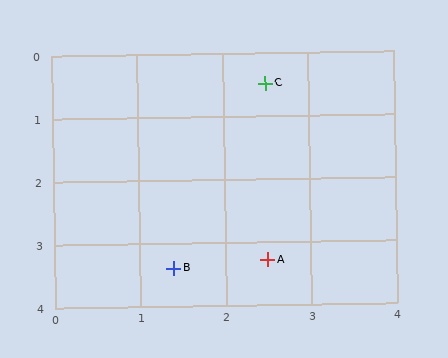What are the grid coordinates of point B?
Point B is at approximately (1.4, 3.4).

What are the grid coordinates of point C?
Point C is at approximately (2.5, 0.5).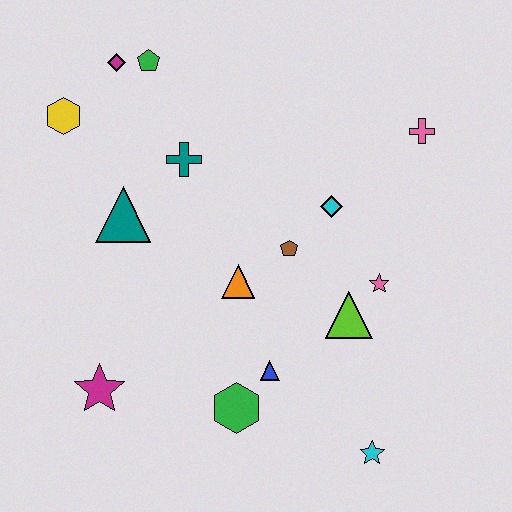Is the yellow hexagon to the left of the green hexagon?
Yes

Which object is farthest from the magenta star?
The pink cross is farthest from the magenta star.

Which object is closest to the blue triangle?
The green hexagon is closest to the blue triangle.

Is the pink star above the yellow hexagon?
No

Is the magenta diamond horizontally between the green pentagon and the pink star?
No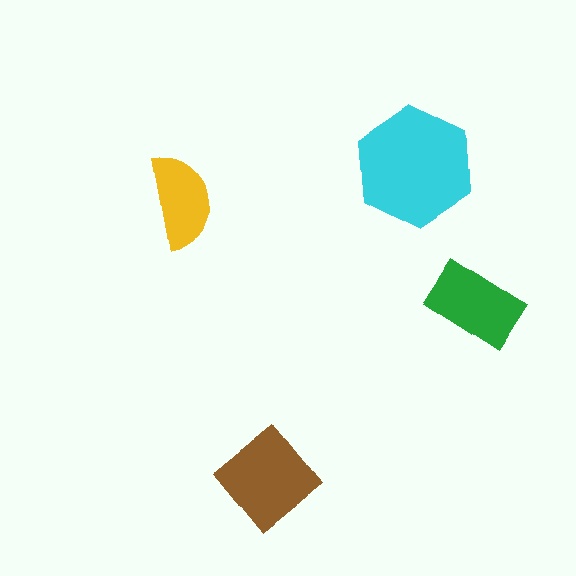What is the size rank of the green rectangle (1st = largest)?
3rd.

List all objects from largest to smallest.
The cyan hexagon, the brown diamond, the green rectangle, the yellow semicircle.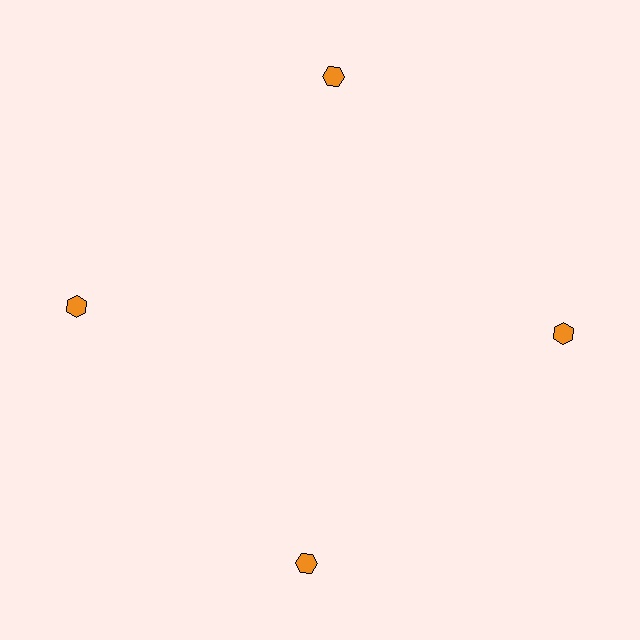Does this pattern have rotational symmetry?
Yes, this pattern has 4-fold rotational symmetry. It looks the same after rotating 90 degrees around the center.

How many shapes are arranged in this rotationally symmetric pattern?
There are 4 shapes, arranged in 4 groups of 1.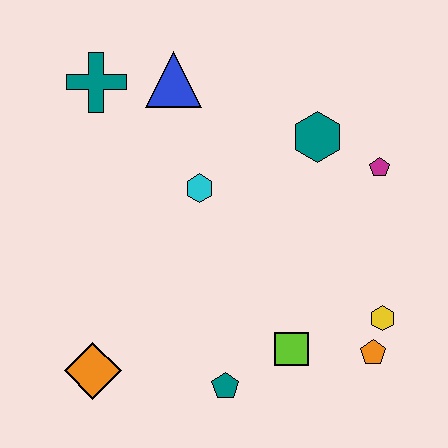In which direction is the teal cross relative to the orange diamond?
The teal cross is above the orange diamond.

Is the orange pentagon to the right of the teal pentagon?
Yes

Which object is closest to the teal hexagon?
The magenta pentagon is closest to the teal hexagon.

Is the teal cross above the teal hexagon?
Yes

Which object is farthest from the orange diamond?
The magenta pentagon is farthest from the orange diamond.